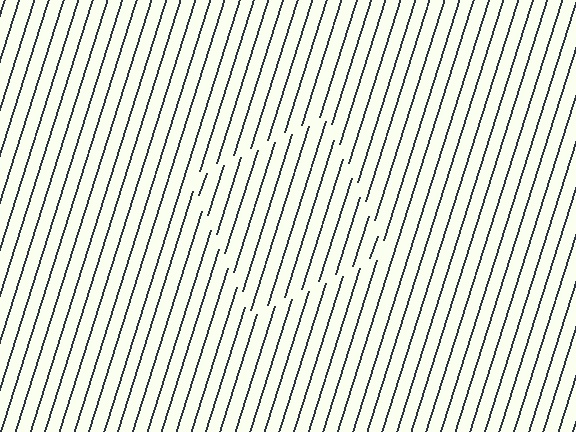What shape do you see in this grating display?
An illusory square. The interior of the shape contains the same grating, shifted by half a period — the contour is defined by the phase discontinuity where line-ends from the inner and outer gratings abut.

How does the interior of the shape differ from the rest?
The interior of the shape contains the same grating, shifted by half a period — the contour is defined by the phase discontinuity where line-ends from the inner and outer gratings abut.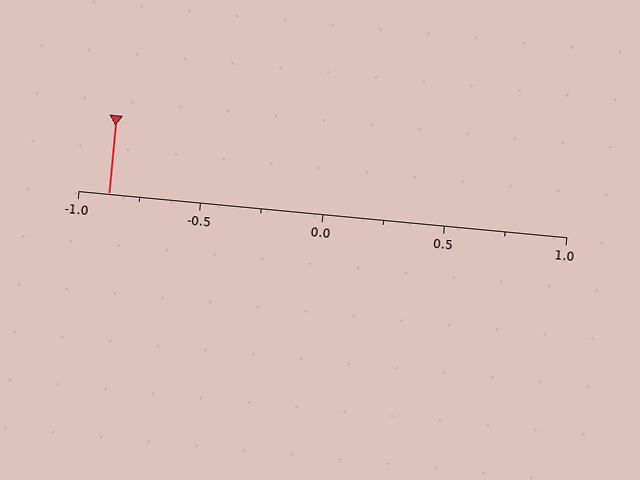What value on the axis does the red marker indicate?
The marker indicates approximately -0.88.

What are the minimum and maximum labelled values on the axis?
The axis runs from -1.0 to 1.0.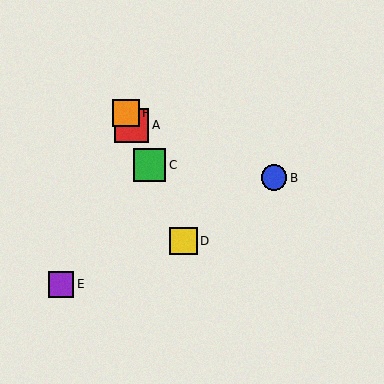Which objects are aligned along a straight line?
Objects A, C, D, F are aligned along a straight line.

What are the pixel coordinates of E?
Object E is at (61, 284).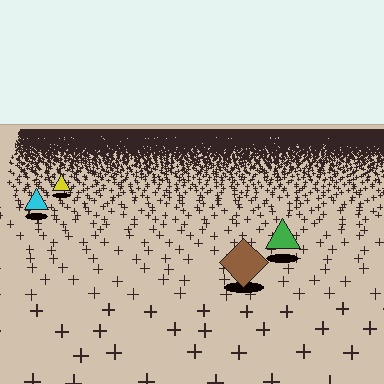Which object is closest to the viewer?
The brown diamond is closest. The texture marks near it are larger and more spread out.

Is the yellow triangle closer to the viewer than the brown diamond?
No. The brown diamond is closer — you can tell from the texture gradient: the ground texture is coarser near it.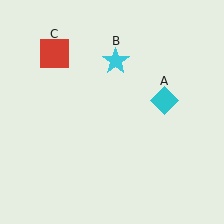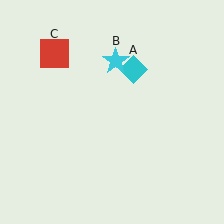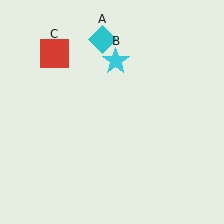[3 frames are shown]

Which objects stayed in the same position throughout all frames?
Cyan star (object B) and red square (object C) remained stationary.